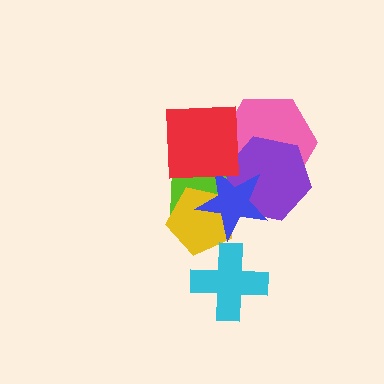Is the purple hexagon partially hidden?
Yes, it is partially covered by another shape.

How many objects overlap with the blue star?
5 objects overlap with the blue star.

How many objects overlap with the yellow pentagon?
2 objects overlap with the yellow pentagon.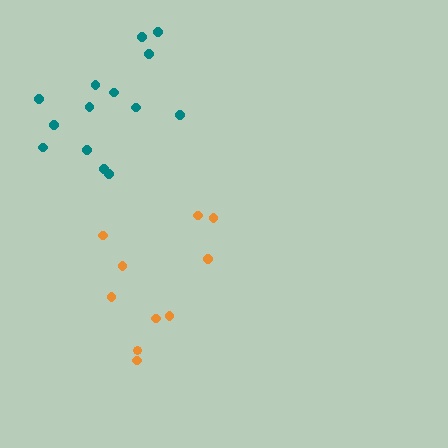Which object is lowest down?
The orange cluster is bottommost.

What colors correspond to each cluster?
The clusters are colored: teal, orange.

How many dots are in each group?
Group 1: 14 dots, Group 2: 10 dots (24 total).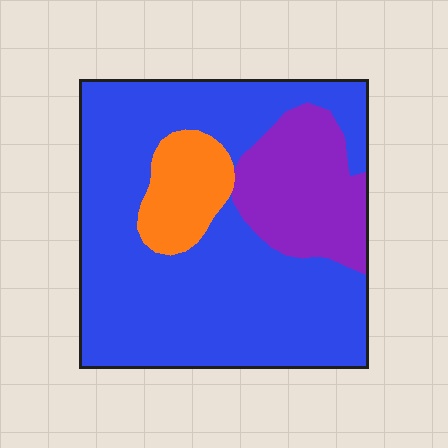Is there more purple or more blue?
Blue.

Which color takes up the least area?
Orange, at roughly 10%.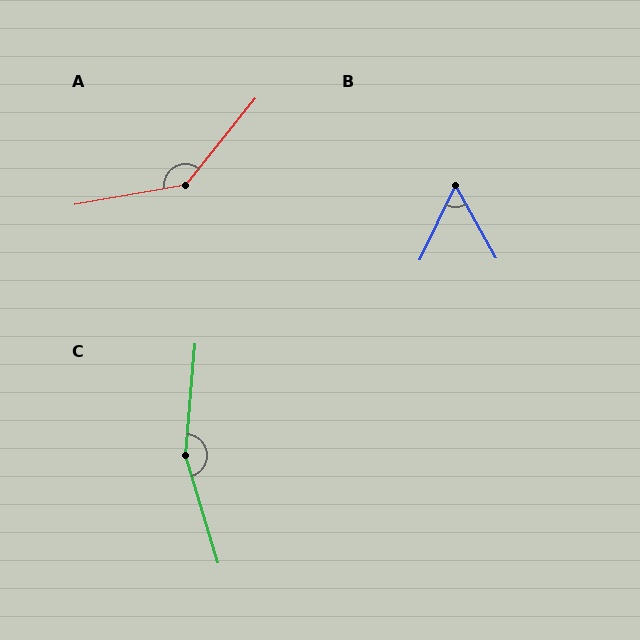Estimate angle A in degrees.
Approximately 139 degrees.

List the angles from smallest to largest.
B (55°), A (139°), C (159°).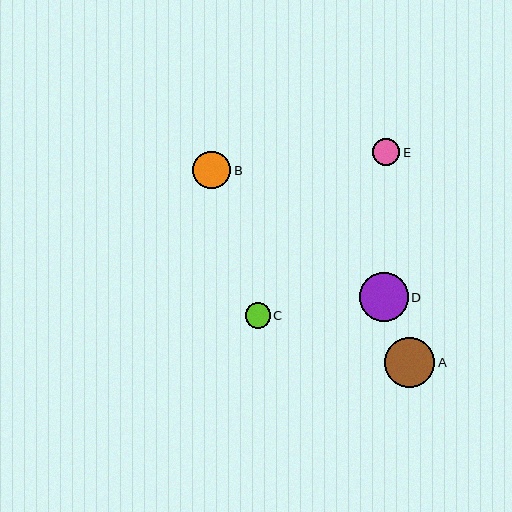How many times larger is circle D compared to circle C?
Circle D is approximately 1.9 times the size of circle C.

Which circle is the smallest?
Circle C is the smallest with a size of approximately 25 pixels.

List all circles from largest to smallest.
From largest to smallest: A, D, B, E, C.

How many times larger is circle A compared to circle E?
Circle A is approximately 1.9 times the size of circle E.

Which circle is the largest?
Circle A is the largest with a size of approximately 50 pixels.